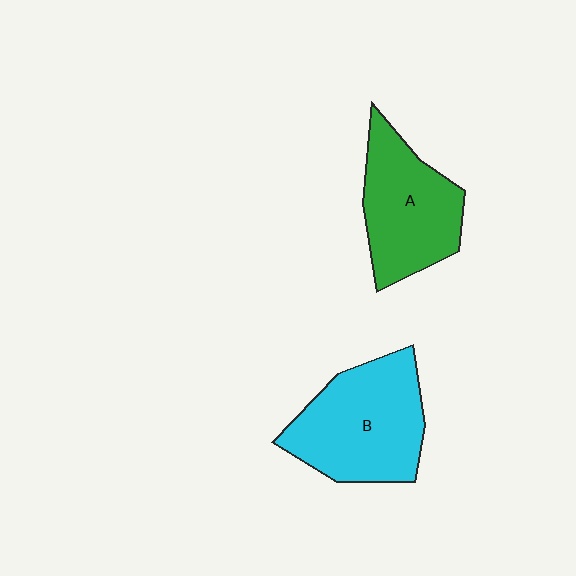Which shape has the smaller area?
Shape A (green).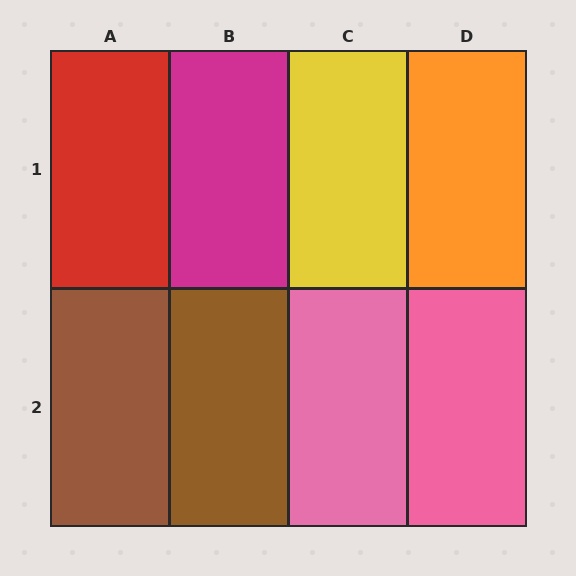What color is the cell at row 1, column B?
Magenta.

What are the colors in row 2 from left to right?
Brown, brown, pink, pink.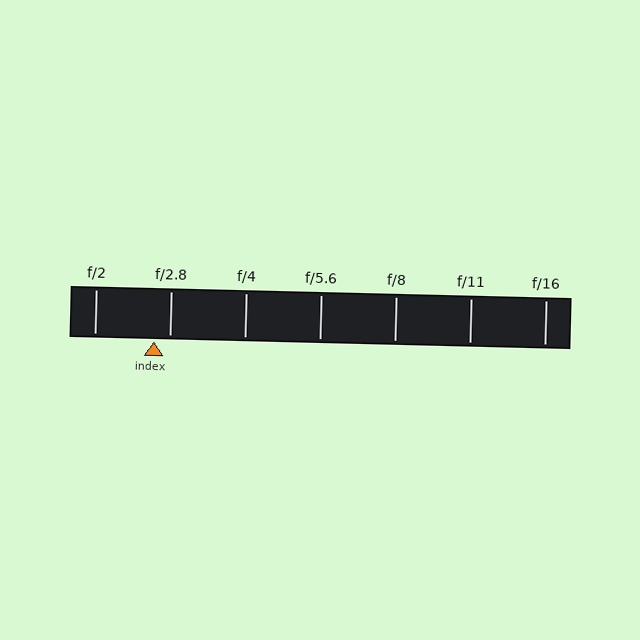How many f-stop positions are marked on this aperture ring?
There are 7 f-stop positions marked.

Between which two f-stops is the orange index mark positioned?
The index mark is between f/2 and f/2.8.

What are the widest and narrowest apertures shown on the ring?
The widest aperture shown is f/2 and the narrowest is f/16.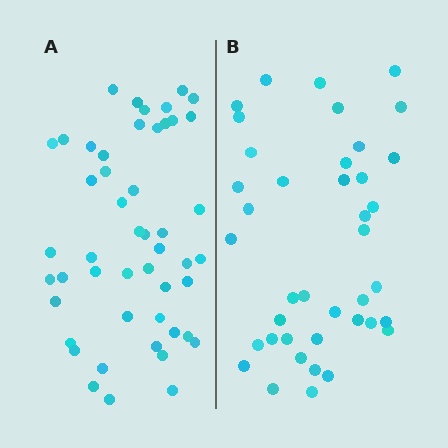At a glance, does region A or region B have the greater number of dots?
Region A (the left region) has more dots.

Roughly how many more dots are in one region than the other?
Region A has roughly 8 or so more dots than region B.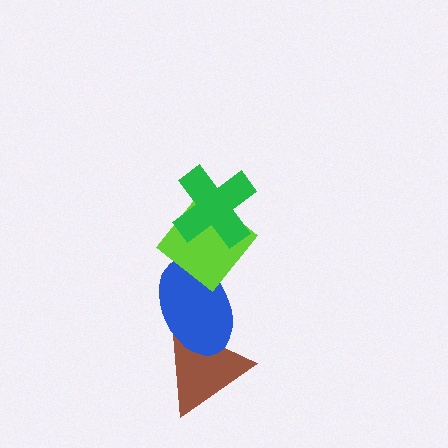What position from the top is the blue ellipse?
The blue ellipse is 3rd from the top.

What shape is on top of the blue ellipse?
The lime diamond is on top of the blue ellipse.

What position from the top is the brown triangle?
The brown triangle is 4th from the top.